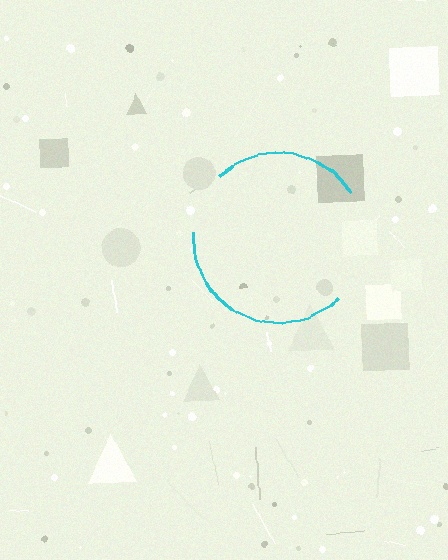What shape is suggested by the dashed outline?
The dashed outline suggests a circle.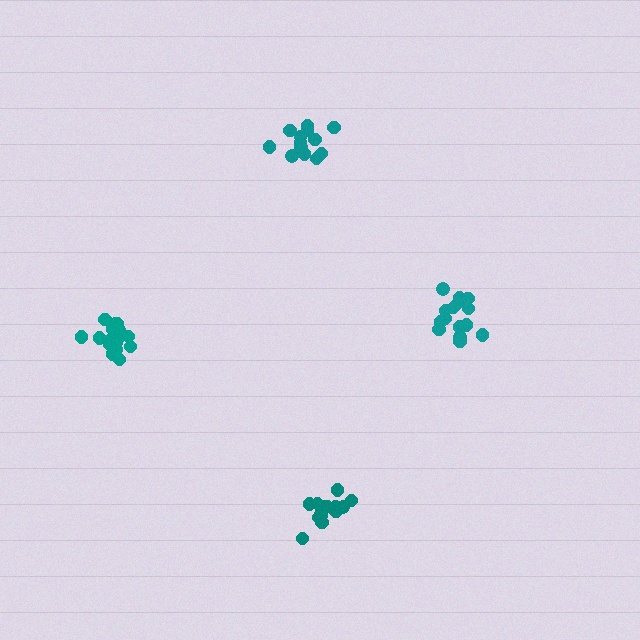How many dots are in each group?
Group 1: 14 dots, Group 2: 16 dots, Group 3: 15 dots, Group 4: 18 dots (63 total).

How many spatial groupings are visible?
There are 4 spatial groupings.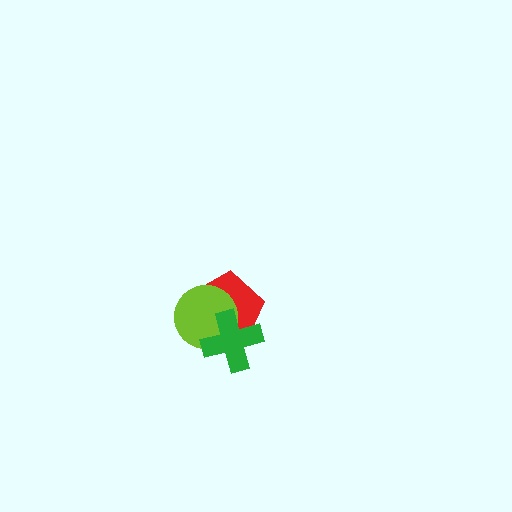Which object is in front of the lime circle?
The green cross is in front of the lime circle.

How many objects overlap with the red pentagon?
2 objects overlap with the red pentagon.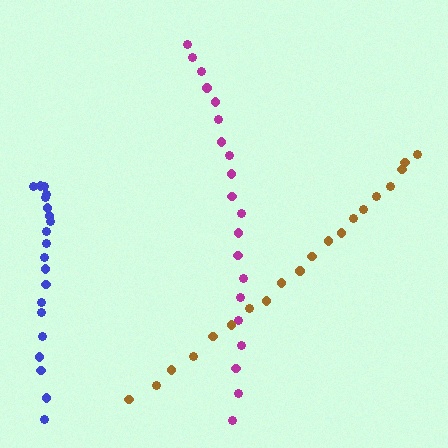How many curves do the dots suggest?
There are 3 distinct paths.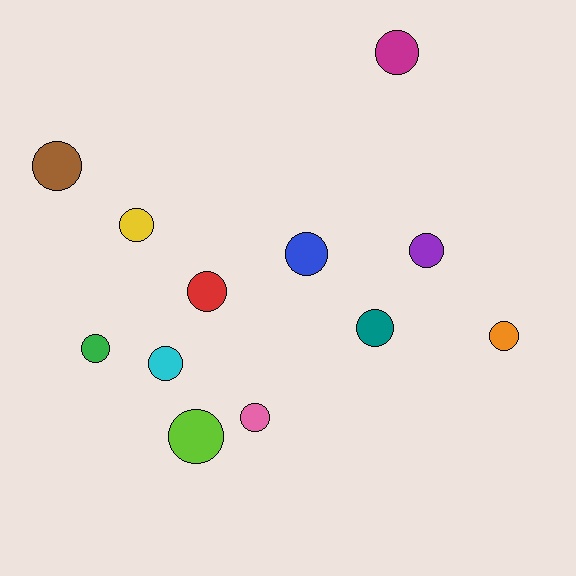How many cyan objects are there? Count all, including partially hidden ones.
There is 1 cyan object.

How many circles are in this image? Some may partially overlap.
There are 12 circles.